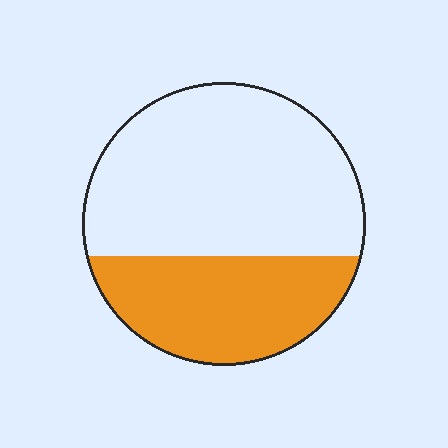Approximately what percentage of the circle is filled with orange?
Approximately 35%.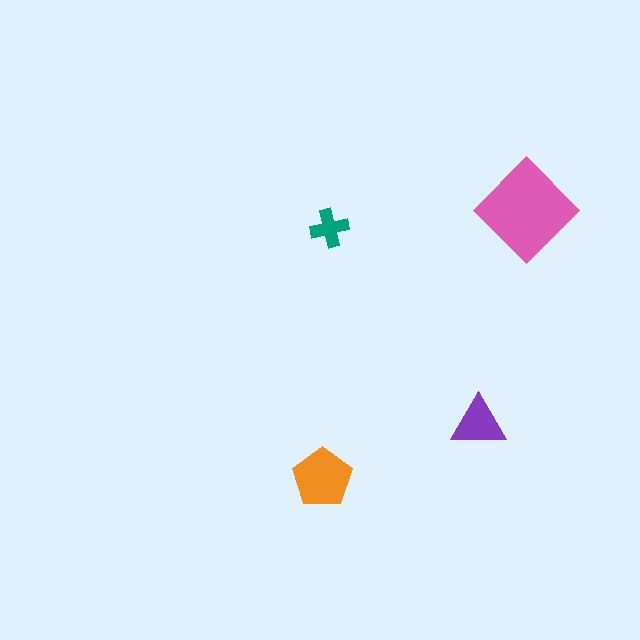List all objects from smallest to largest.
The teal cross, the purple triangle, the orange pentagon, the pink diamond.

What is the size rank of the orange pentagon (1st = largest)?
2nd.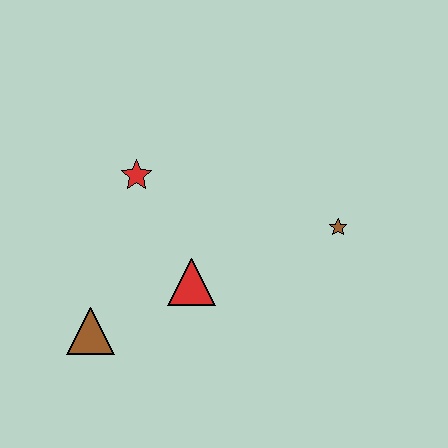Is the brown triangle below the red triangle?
Yes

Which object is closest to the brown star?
The red triangle is closest to the brown star.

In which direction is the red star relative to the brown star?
The red star is to the left of the brown star.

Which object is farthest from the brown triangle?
The brown star is farthest from the brown triangle.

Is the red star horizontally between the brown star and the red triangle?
No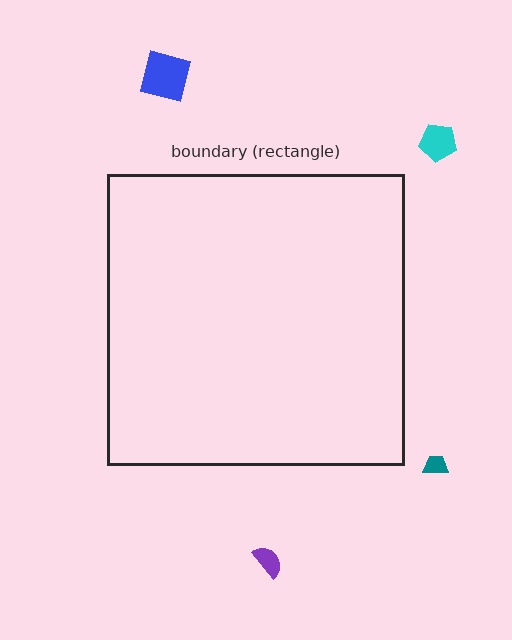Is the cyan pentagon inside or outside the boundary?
Outside.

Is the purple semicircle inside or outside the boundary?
Outside.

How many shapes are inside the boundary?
0 inside, 4 outside.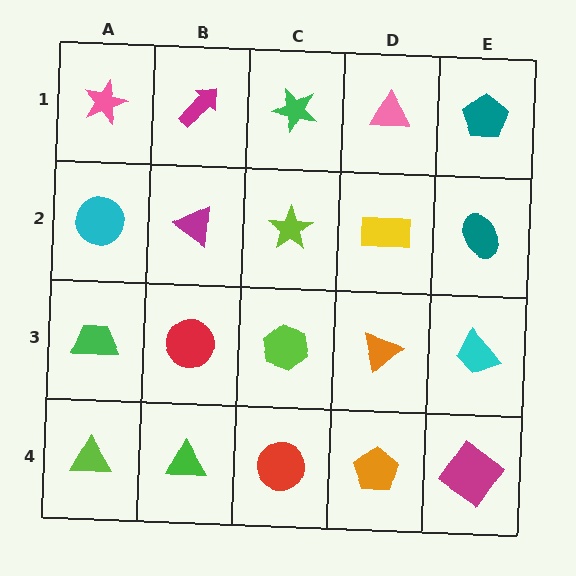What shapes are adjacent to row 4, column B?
A red circle (row 3, column B), a lime triangle (row 4, column A), a red circle (row 4, column C).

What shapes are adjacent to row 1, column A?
A cyan circle (row 2, column A), a magenta arrow (row 1, column B).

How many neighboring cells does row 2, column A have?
3.